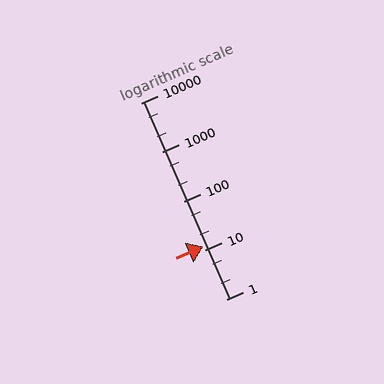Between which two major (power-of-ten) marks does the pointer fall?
The pointer is between 10 and 100.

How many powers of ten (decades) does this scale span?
The scale spans 4 decades, from 1 to 10000.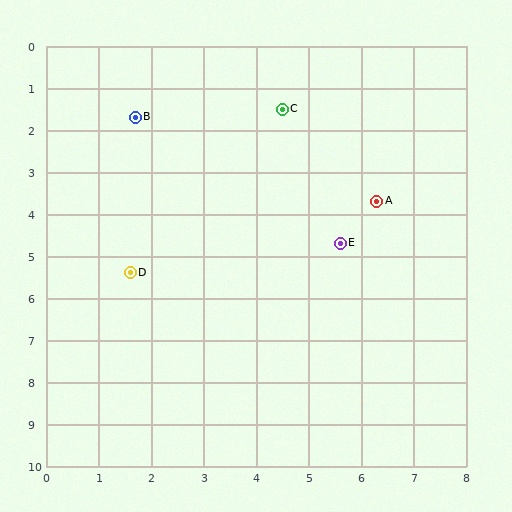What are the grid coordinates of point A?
Point A is at approximately (6.3, 3.7).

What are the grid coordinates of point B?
Point B is at approximately (1.7, 1.7).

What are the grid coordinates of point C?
Point C is at approximately (4.5, 1.5).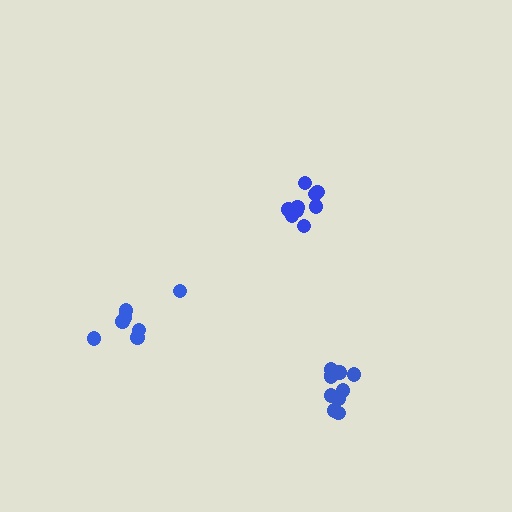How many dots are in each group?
Group 1: 9 dots, Group 2: 7 dots, Group 3: 10 dots (26 total).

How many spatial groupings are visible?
There are 3 spatial groupings.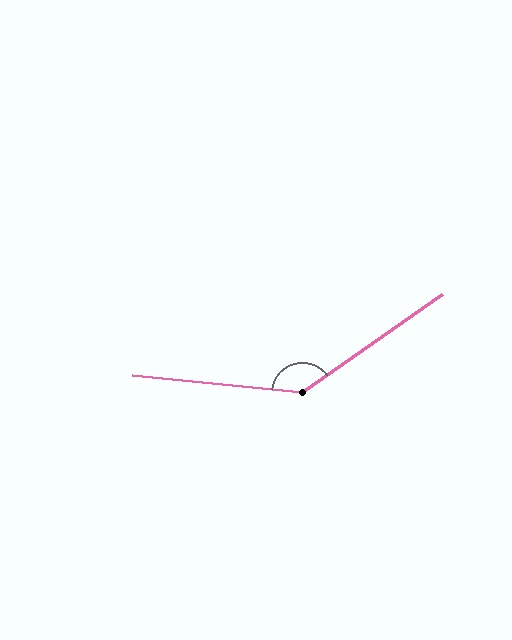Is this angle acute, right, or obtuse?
It is obtuse.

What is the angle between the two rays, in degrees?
Approximately 139 degrees.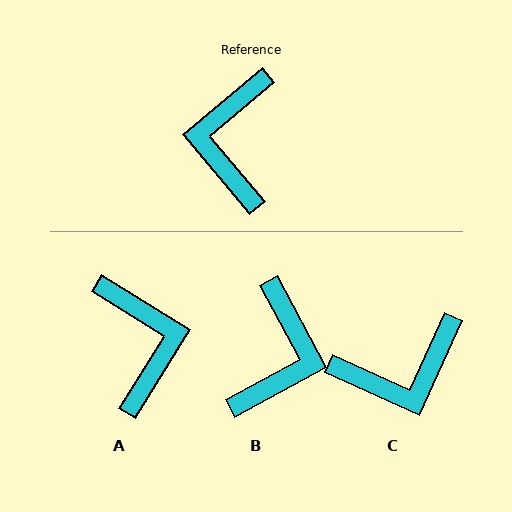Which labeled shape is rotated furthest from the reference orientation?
B, about 168 degrees away.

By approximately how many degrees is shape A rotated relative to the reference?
Approximately 162 degrees clockwise.